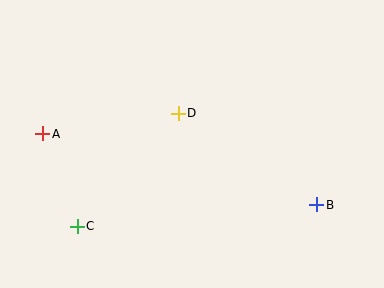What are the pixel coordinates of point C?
Point C is at (77, 226).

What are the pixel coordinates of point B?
Point B is at (317, 205).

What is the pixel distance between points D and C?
The distance between D and C is 152 pixels.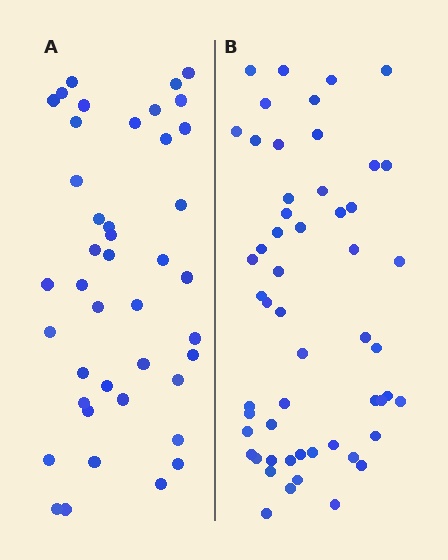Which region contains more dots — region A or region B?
Region B (the right region) has more dots.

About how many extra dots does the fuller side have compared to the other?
Region B has roughly 12 or so more dots than region A.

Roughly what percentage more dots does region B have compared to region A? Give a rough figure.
About 30% more.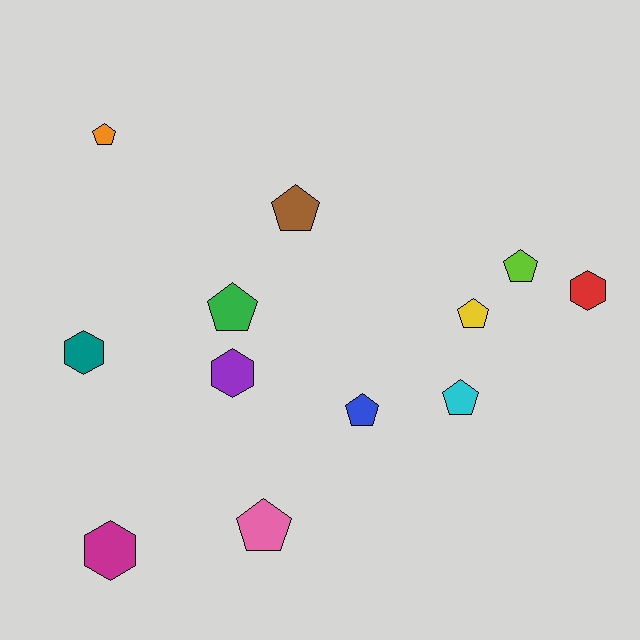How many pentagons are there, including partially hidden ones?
There are 8 pentagons.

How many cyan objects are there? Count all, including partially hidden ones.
There is 1 cyan object.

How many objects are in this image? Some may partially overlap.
There are 12 objects.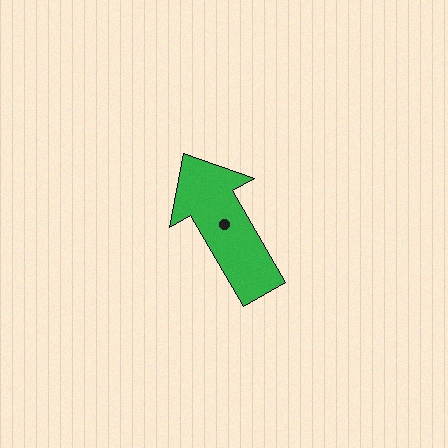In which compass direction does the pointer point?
Northwest.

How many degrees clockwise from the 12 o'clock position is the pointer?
Approximately 330 degrees.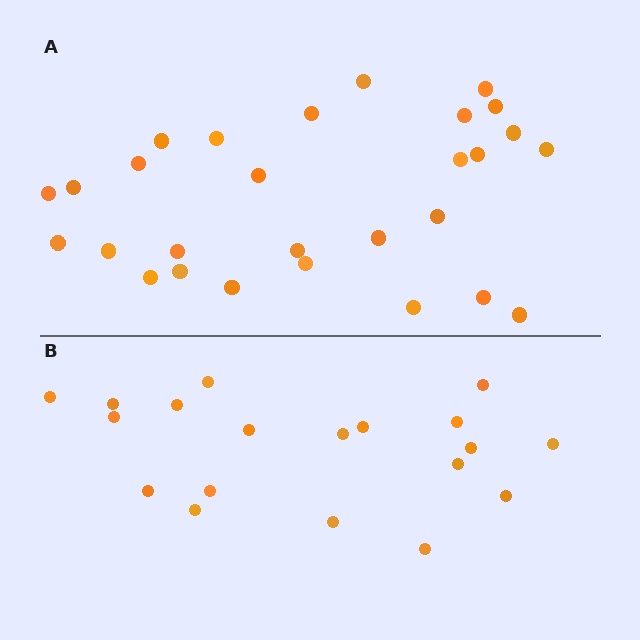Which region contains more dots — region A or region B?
Region A (the top region) has more dots.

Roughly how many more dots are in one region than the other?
Region A has roughly 8 or so more dots than region B.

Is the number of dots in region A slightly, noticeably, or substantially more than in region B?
Region A has substantially more. The ratio is roughly 1.5 to 1.